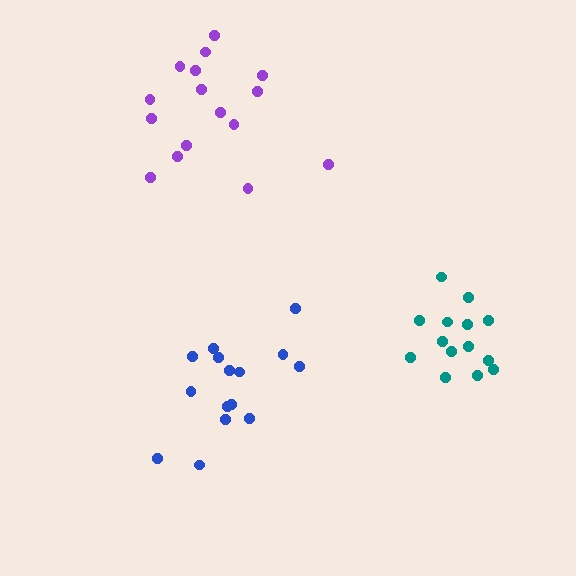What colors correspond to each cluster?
The clusters are colored: purple, teal, blue.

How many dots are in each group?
Group 1: 16 dots, Group 2: 14 dots, Group 3: 15 dots (45 total).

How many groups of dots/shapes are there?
There are 3 groups.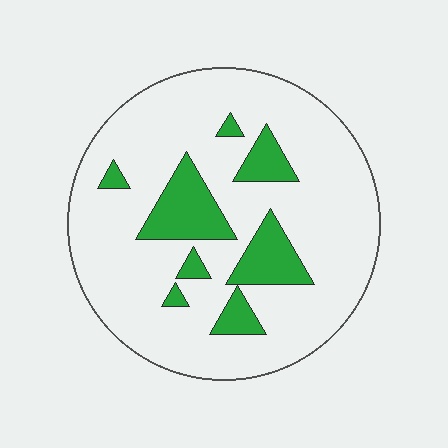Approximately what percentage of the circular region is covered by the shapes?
Approximately 20%.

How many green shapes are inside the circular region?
8.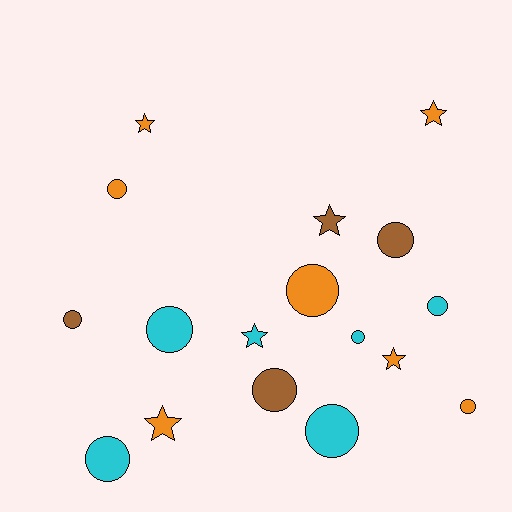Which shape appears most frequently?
Circle, with 11 objects.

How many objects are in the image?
There are 17 objects.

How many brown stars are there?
There is 1 brown star.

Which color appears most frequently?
Orange, with 7 objects.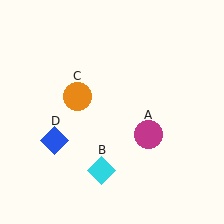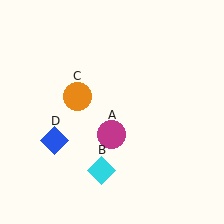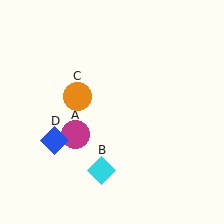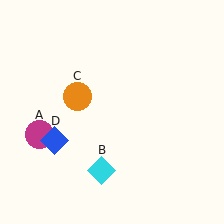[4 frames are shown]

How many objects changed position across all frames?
1 object changed position: magenta circle (object A).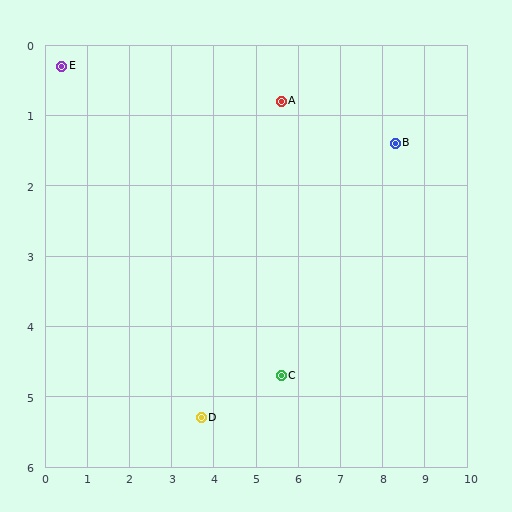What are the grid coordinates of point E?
Point E is at approximately (0.4, 0.3).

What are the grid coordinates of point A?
Point A is at approximately (5.6, 0.8).